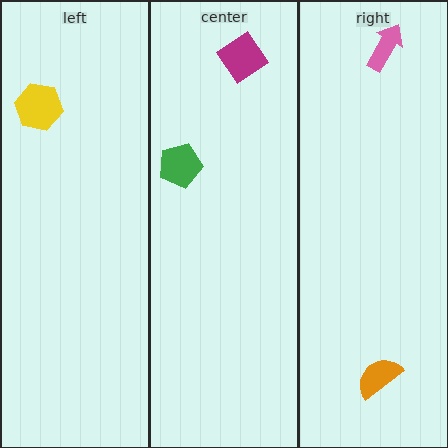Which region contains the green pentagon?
The center region.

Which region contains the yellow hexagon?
The left region.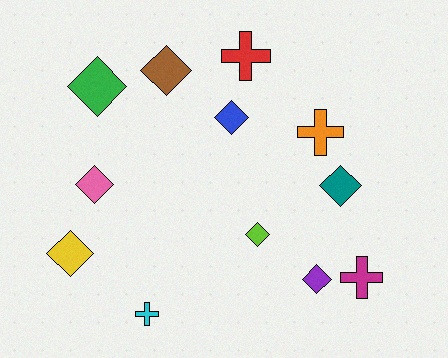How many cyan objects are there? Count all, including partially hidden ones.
There is 1 cyan object.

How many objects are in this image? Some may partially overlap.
There are 12 objects.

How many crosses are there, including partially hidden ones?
There are 4 crosses.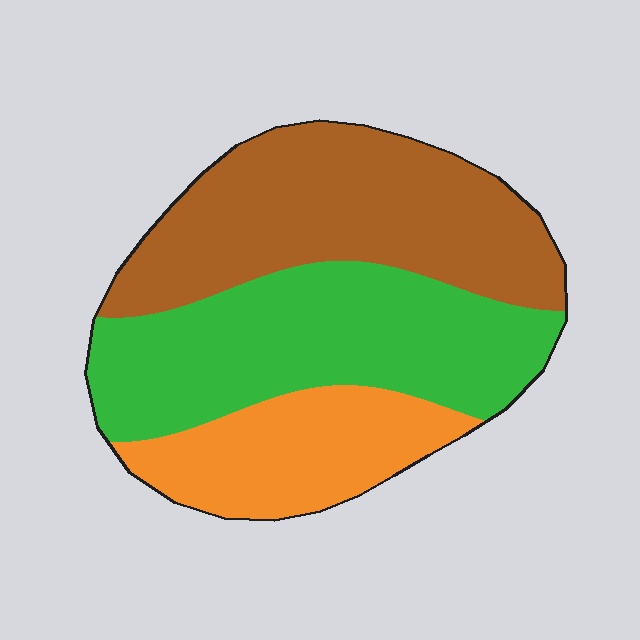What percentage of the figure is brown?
Brown takes up between a third and a half of the figure.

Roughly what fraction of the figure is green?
Green takes up between a quarter and a half of the figure.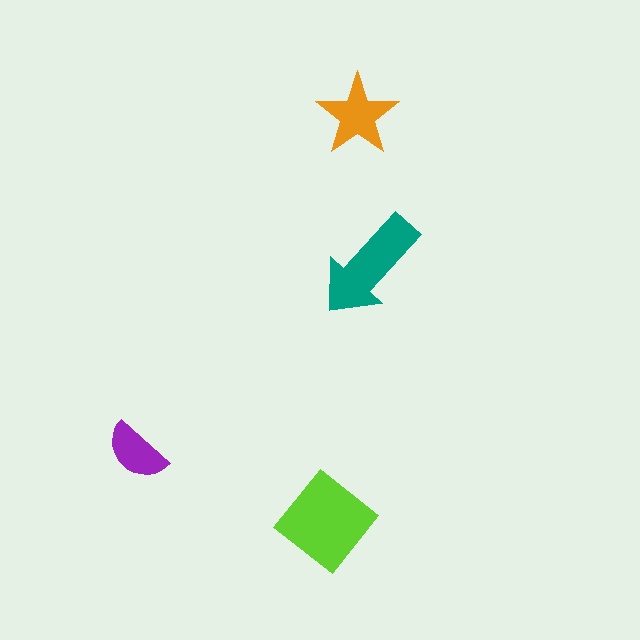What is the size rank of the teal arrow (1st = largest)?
2nd.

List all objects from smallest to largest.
The purple semicircle, the orange star, the teal arrow, the lime diamond.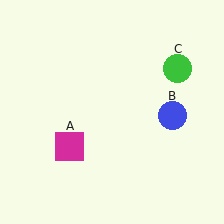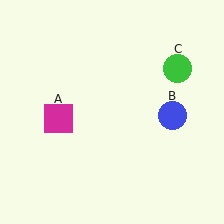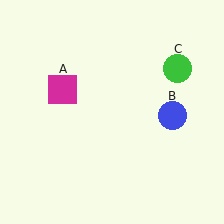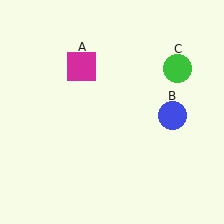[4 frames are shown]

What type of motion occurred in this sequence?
The magenta square (object A) rotated clockwise around the center of the scene.